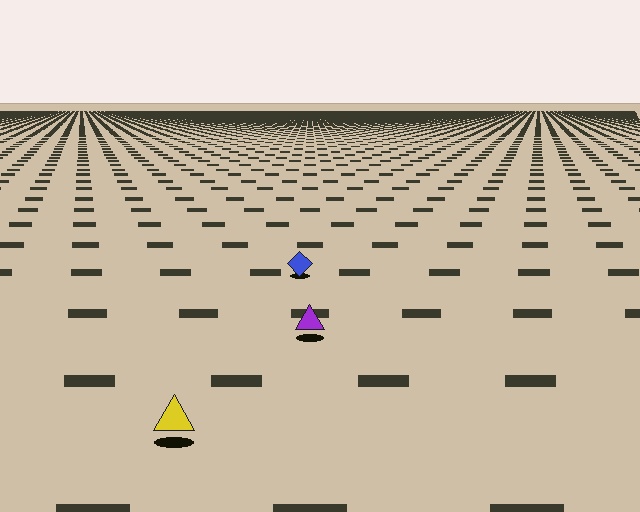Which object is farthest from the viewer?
The blue diamond is farthest from the viewer. It appears smaller and the ground texture around it is denser.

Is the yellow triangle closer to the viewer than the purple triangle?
Yes. The yellow triangle is closer — you can tell from the texture gradient: the ground texture is coarser near it.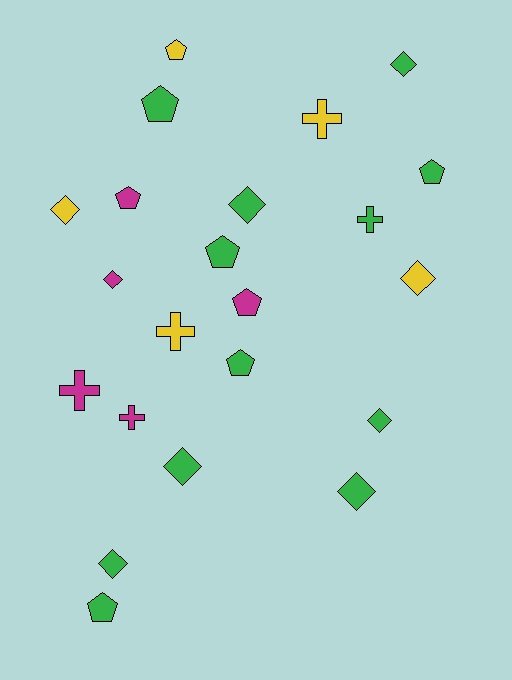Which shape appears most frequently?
Diamond, with 9 objects.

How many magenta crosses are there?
There are 2 magenta crosses.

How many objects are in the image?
There are 22 objects.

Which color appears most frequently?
Green, with 12 objects.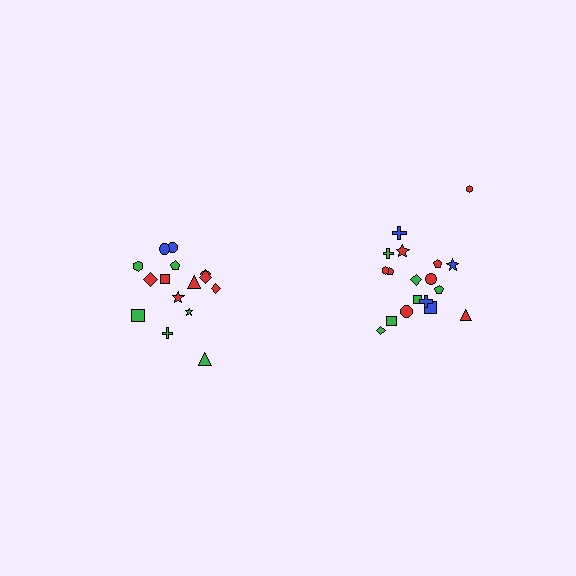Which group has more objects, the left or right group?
The right group.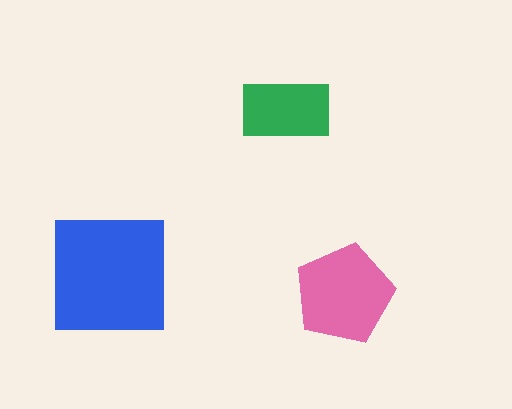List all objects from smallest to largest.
The green rectangle, the pink pentagon, the blue square.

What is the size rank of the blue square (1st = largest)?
1st.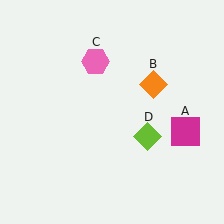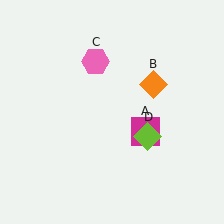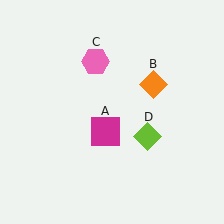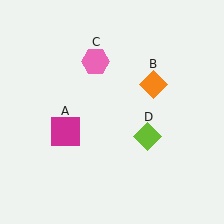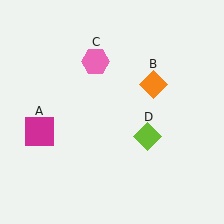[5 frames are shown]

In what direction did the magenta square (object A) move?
The magenta square (object A) moved left.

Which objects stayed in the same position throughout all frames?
Orange diamond (object B) and pink hexagon (object C) and lime diamond (object D) remained stationary.